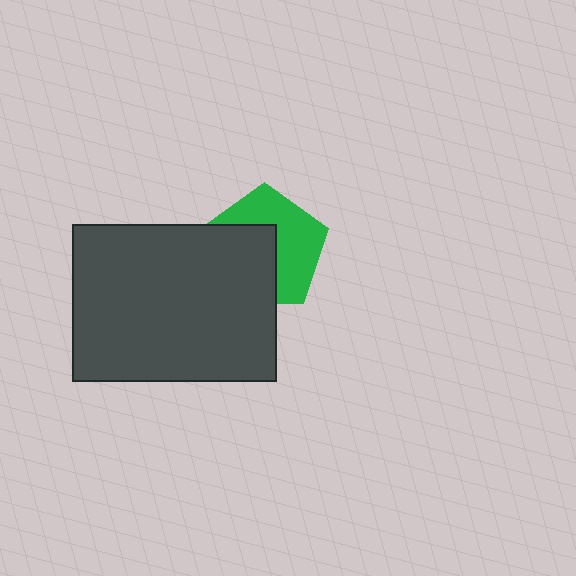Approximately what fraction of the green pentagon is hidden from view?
Roughly 49% of the green pentagon is hidden behind the dark gray rectangle.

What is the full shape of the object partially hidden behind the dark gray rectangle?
The partially hidden object is a green pentagon.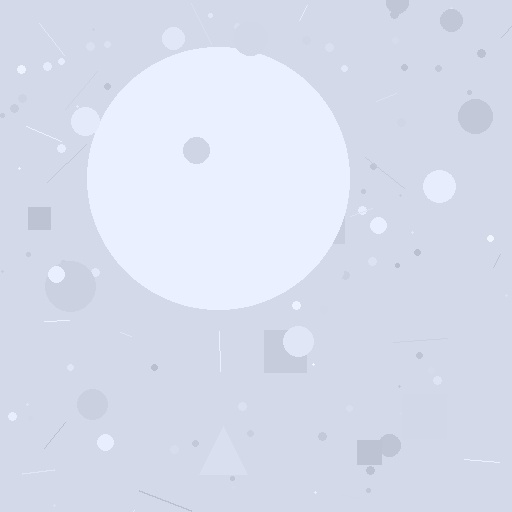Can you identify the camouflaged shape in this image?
The camouflaged shape is a circle.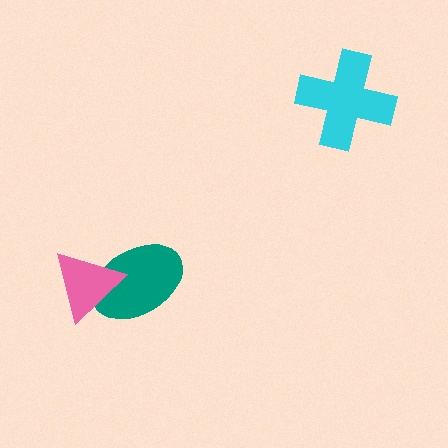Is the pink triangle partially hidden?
No, no other shape covers it.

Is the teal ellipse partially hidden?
Yes, it is partially covered by another shape.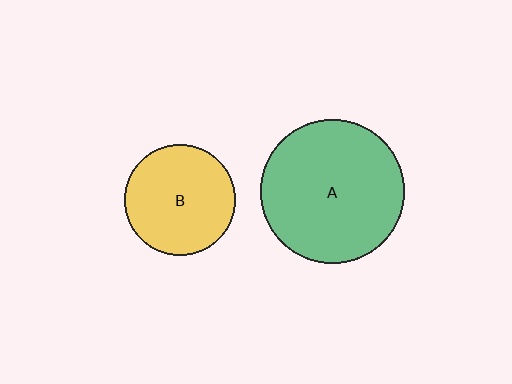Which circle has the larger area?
Circle A (green).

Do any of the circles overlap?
No, none of the circles overlap.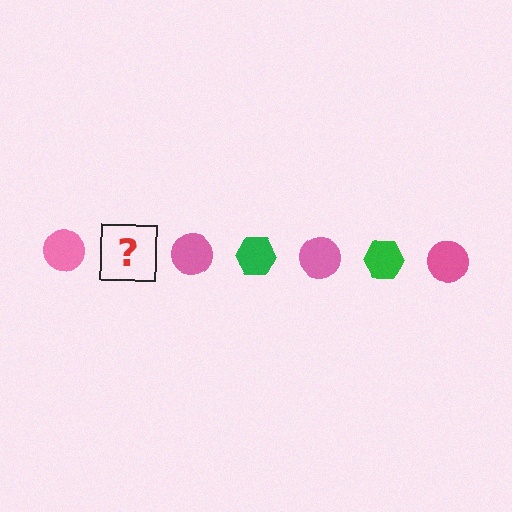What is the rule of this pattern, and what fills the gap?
The rule is that the pattern alternates between pink circle and green hexagon. The gap should be filled with a green hexagon.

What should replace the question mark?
The question mark should be replaced with a green hexagon.